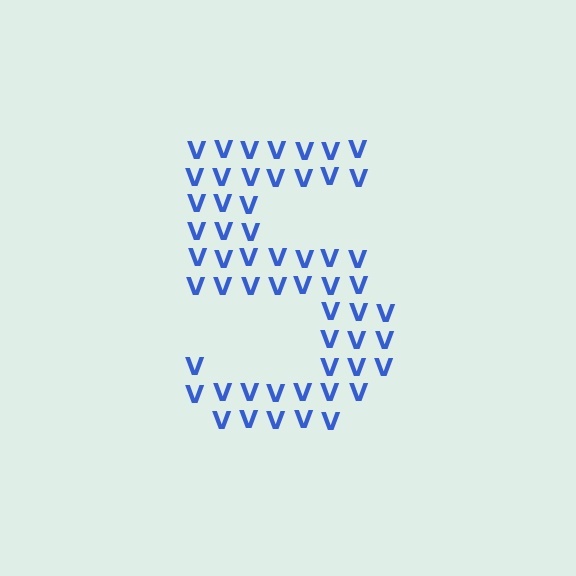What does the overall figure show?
The overall figure shows the digit 5.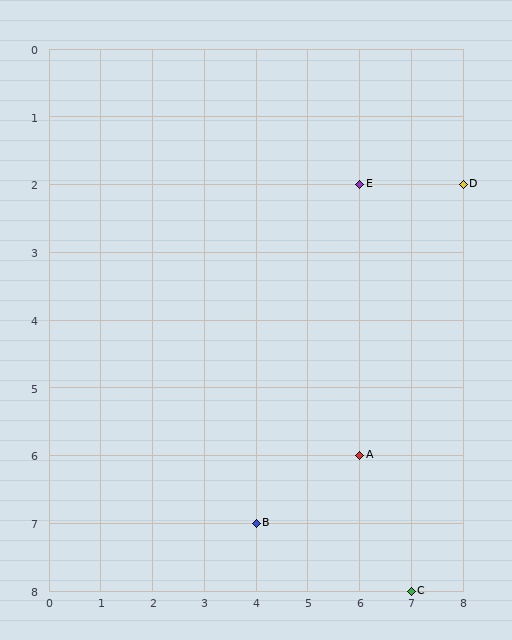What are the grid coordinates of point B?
Point B is at grid coordinates (4, 7).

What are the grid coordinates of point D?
Point D is at grid coordinates (8, 2).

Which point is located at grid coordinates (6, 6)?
Point A is at (6, 6).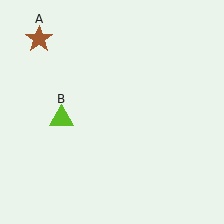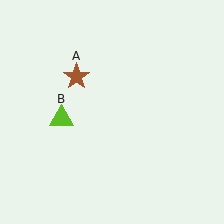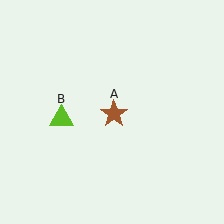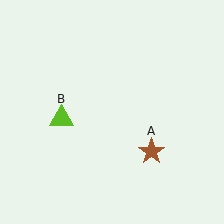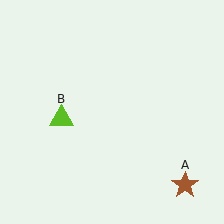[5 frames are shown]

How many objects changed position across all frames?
1 object changed position: brown star (object A).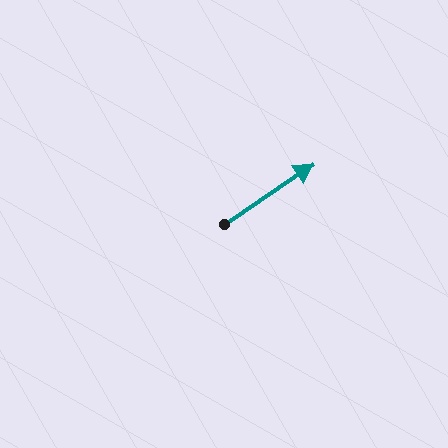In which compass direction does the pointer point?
Northeast.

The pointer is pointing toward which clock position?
Roughly 2 o'clock.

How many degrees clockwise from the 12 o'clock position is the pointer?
Approximately 56 degrees.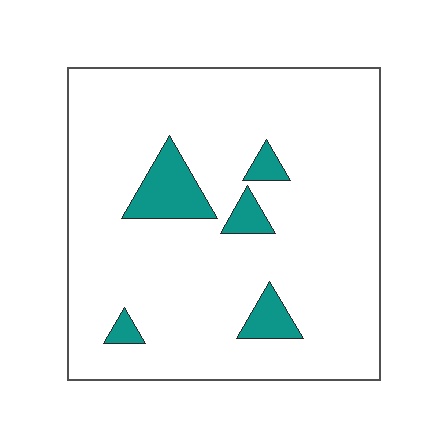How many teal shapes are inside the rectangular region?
5.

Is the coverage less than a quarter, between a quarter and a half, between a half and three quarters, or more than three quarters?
Less than a quarter.